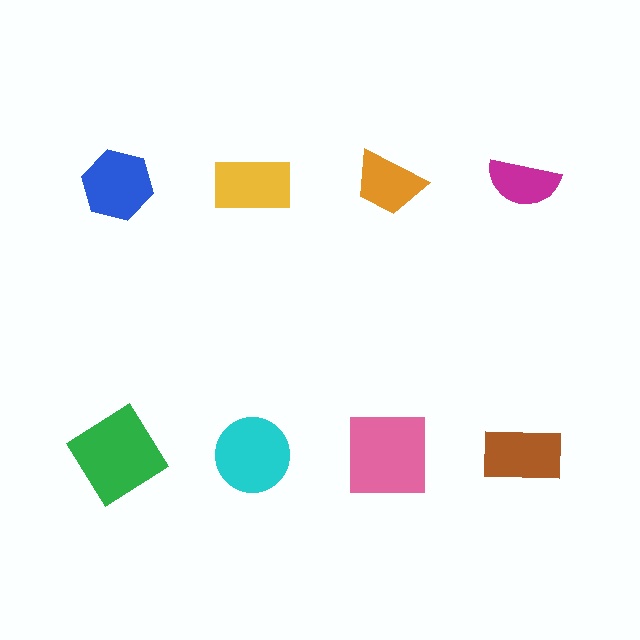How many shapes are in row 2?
4 shapes.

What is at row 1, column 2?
A yellow rectangle.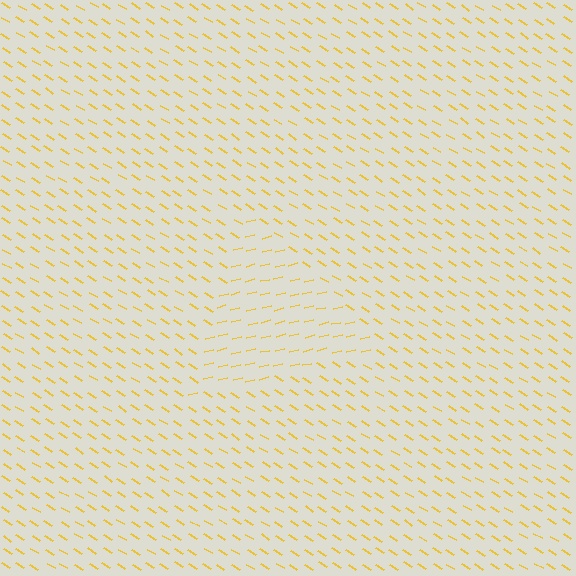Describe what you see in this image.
The image is filled with small yellow line segments. A triangle region in the image has lines oriented differently from the surrounding lines, creating a visible texture boundary.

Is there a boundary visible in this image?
Yes, there is a texture boundary formed by a change in line orientation.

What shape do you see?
I see a triangle.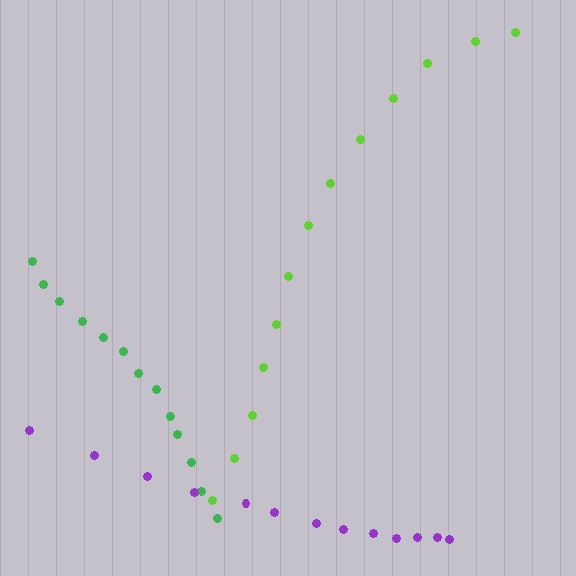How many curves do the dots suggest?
There are 3 distinct paths.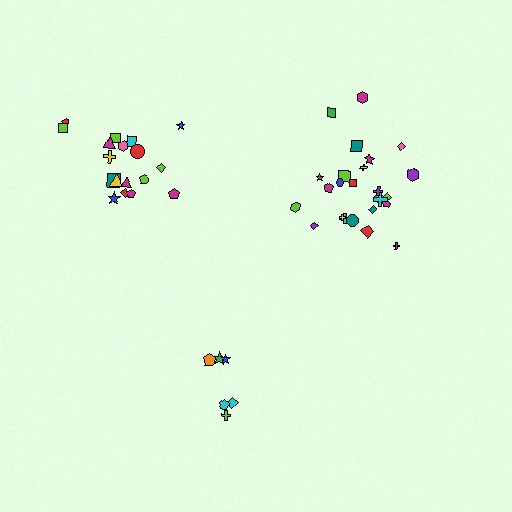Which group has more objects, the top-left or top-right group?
The top-right group.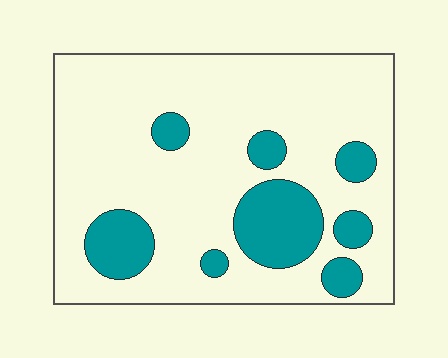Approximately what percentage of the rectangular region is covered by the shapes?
Approximately 20%.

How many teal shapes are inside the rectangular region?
8.